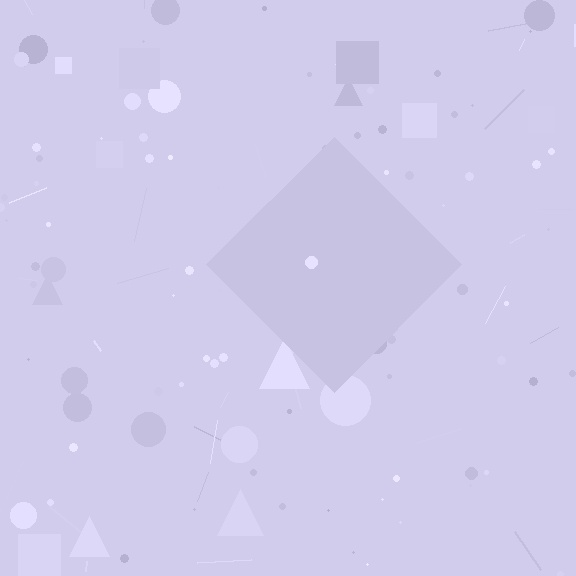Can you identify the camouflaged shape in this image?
The camouflaged shape is a diamond.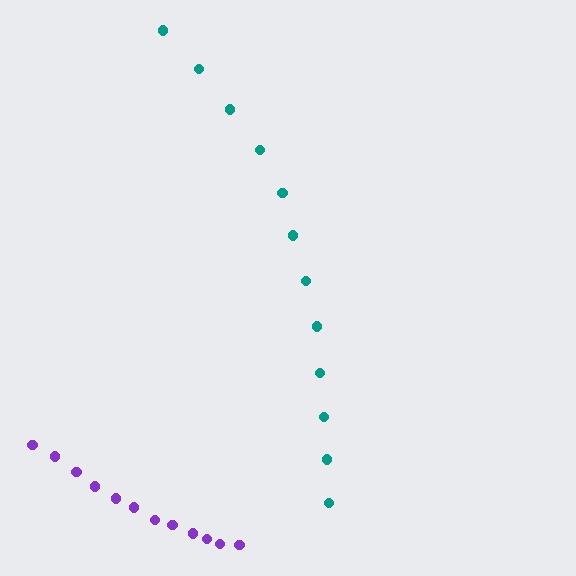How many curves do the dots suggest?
There are 2 distinct paths.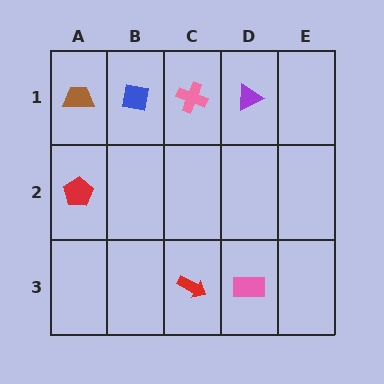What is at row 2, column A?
A red pentagon.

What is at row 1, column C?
A pink cross.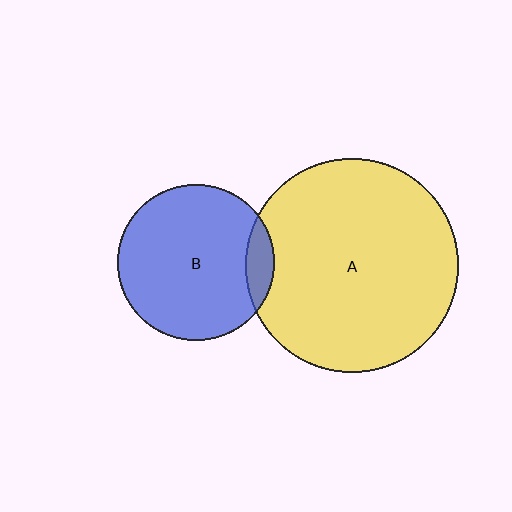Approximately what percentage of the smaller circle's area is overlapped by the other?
Approximately 10%.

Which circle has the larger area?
Circle A (yellow).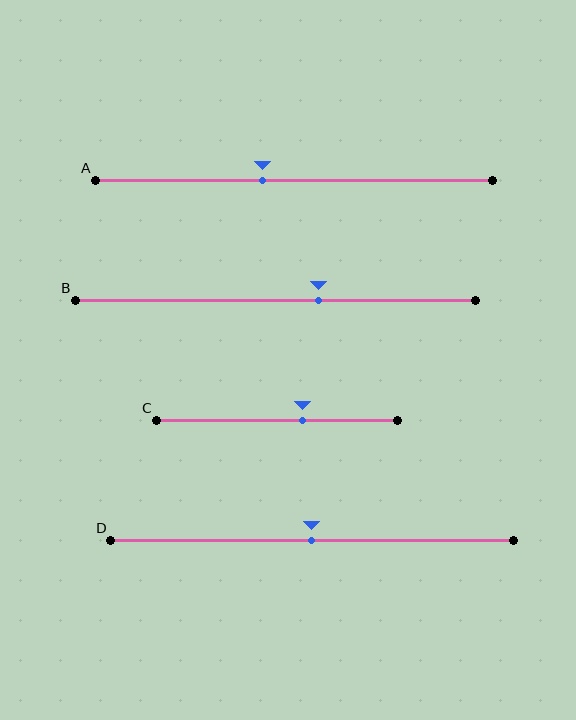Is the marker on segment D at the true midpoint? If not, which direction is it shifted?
Yes, the marker on segment D is at the true midpoint.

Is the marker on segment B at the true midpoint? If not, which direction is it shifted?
No, the marker on segment B is shifted to the right by about 11% of the segment length.